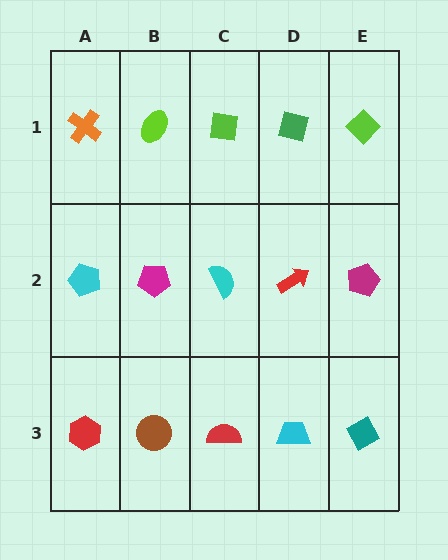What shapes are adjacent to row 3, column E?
A magenta pentagon (row 2, column E), a cyan trapezoid (row 3, column D).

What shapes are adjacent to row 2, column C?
A lime square (row 1, column C), a red semicircle (row 3, column C), a magenta pentagon (row 2, column B), a red arrow (row 2, column D).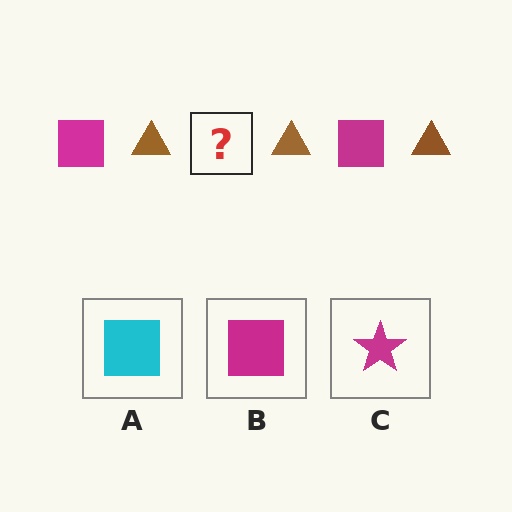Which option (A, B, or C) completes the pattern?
B.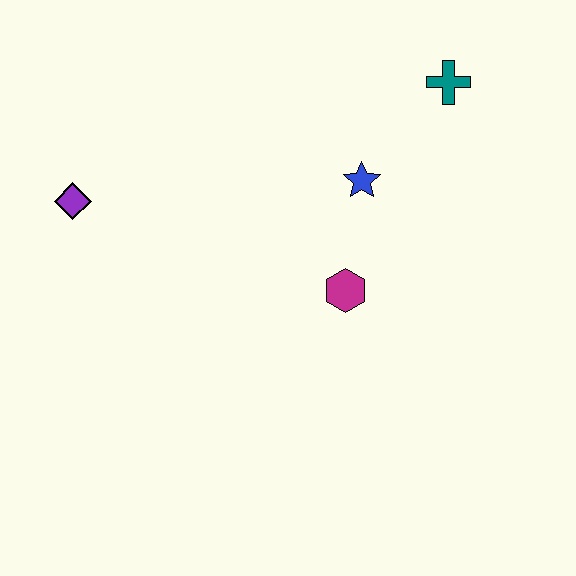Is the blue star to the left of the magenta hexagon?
No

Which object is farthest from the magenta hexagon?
The purple diamond is farthest from the magenta hexagon.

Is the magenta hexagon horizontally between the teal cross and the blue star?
No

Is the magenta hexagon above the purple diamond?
No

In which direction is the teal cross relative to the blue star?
The teal cross is above the blue star.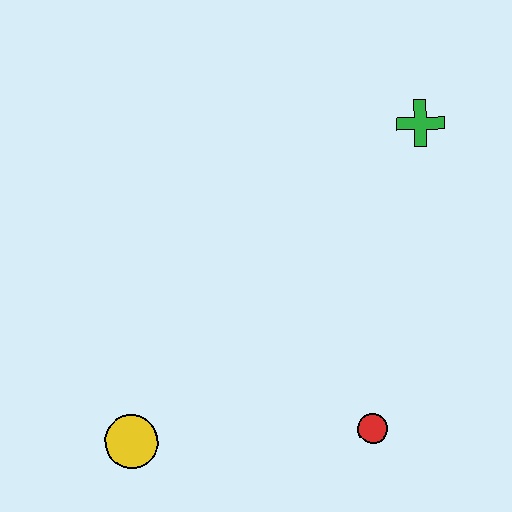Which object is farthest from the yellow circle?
The green cross is farthest from the yellow circle.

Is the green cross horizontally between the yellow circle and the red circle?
No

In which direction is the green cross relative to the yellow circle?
The green cross is above the yellow circle.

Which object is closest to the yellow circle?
The red circle is closest to the yellow circle.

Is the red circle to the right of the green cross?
No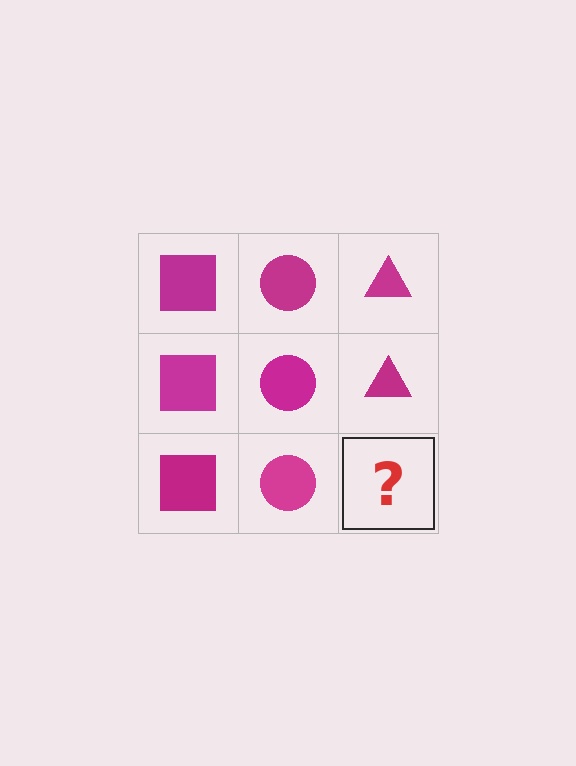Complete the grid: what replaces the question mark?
The question mark should be replaced with a magenta triangle.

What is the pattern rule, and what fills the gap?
The rule is that each column has a consistent shape. The gap should be filled with a magenta triangle.